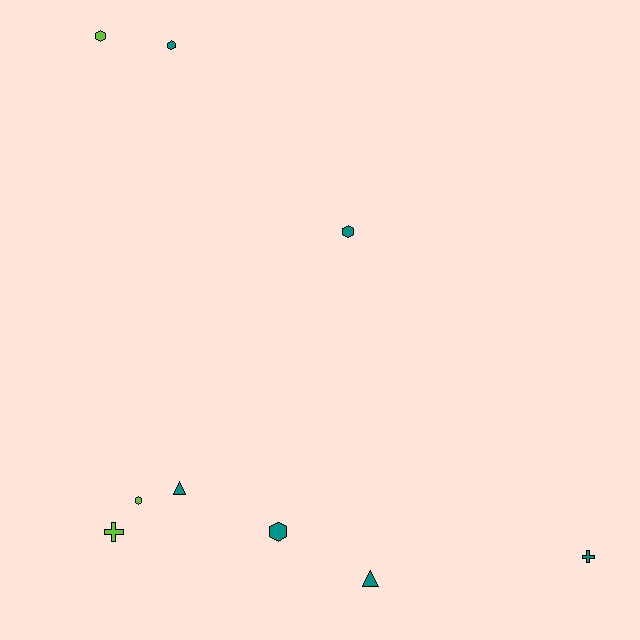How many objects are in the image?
There are 9 objects.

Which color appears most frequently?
Teal, with 6 objects.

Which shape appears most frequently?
Hexagon, with 5 objects.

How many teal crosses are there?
There is 1 teal cross.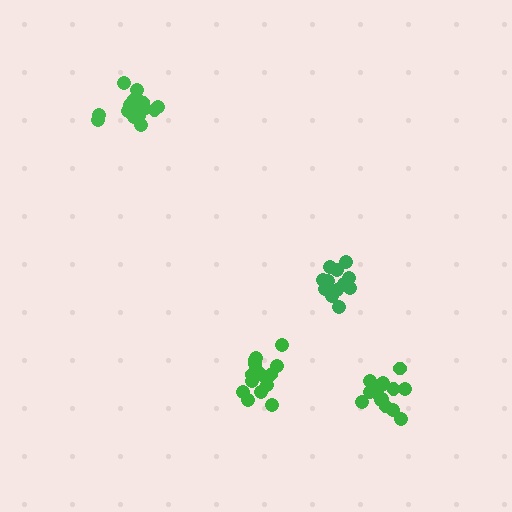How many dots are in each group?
Group 1: 12 dots, Group 2: 15 dots, Group 3: 16 dots, Group 4: 14 dots (57 total).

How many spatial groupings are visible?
There are 4 spatial groupings.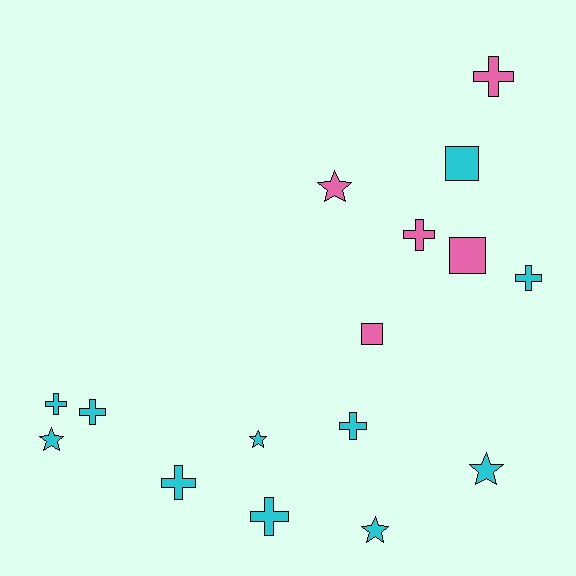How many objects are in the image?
There are 16 objects.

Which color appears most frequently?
Cyan, with 11 objects.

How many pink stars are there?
There is 1 pink star.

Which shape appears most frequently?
Cross, with 8 objects.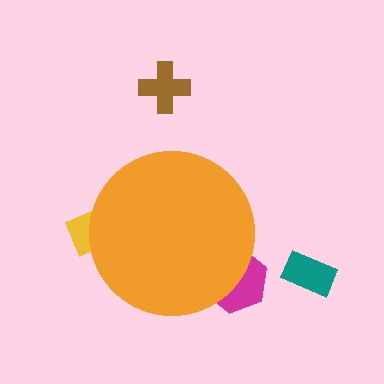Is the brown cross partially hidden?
No, the brown cross is fully visible.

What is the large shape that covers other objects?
An orange circle.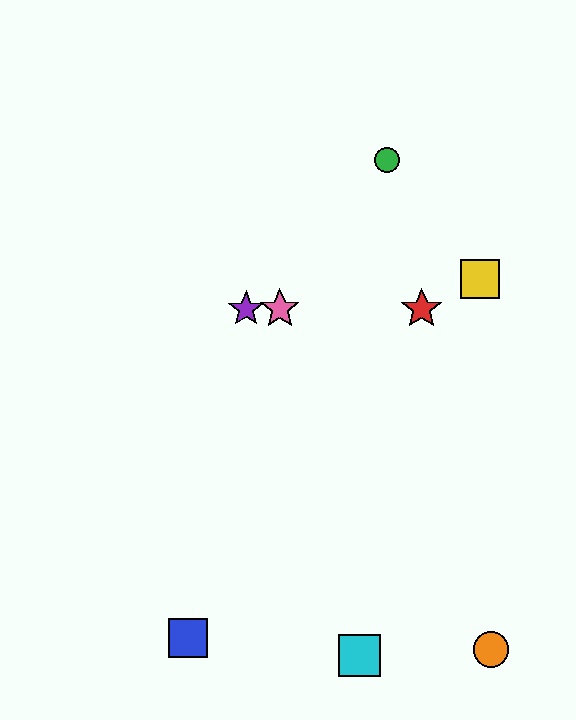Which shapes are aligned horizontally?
The red star, the purple star, the pink star are aligned horizontally.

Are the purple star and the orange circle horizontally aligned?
No, the purple star is at y≈309 and the orange circle is at y≈650.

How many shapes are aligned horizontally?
3 shapes (the red star, the purple star, the pink star) are aligned horizontally.